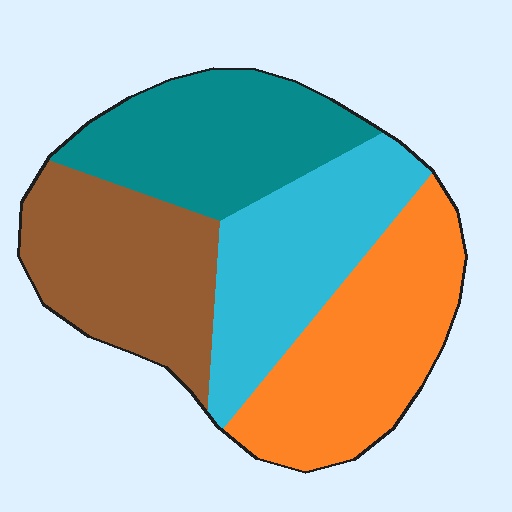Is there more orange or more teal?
Orange.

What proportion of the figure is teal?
Teal covers about 25% of the figure.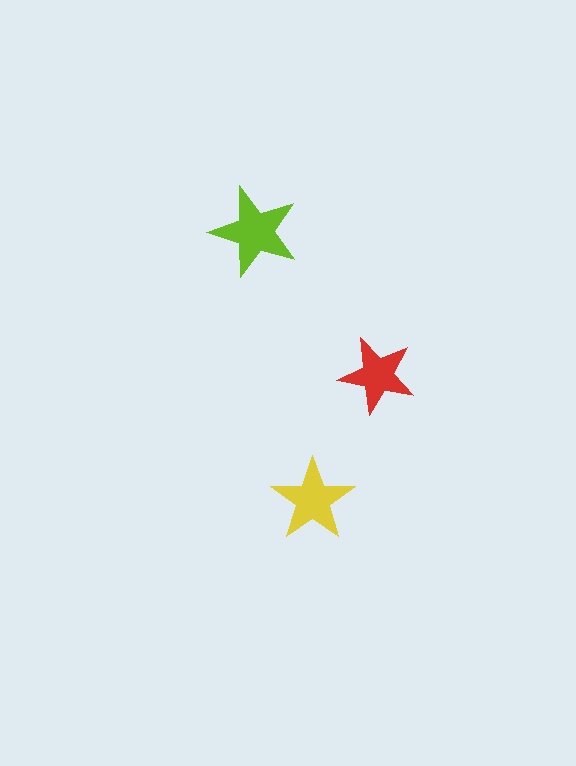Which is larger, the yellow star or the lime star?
The lime one.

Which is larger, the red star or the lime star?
The lime one.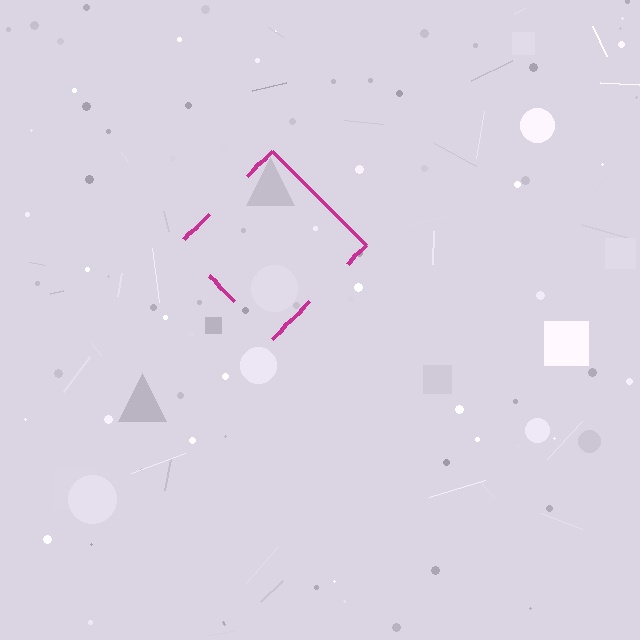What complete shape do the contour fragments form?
The contour fragments form a diamond.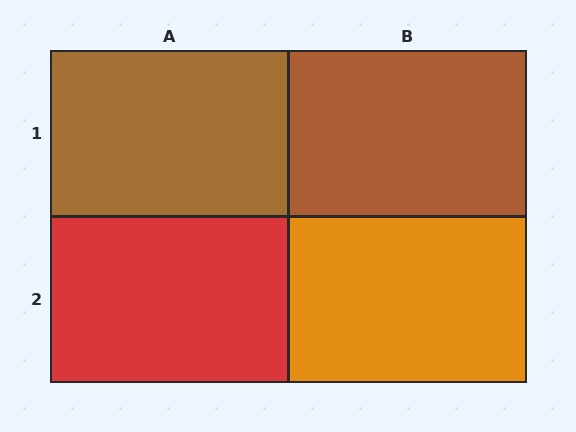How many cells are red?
1 cell is red.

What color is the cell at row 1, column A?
Brown.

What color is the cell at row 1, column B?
Brown.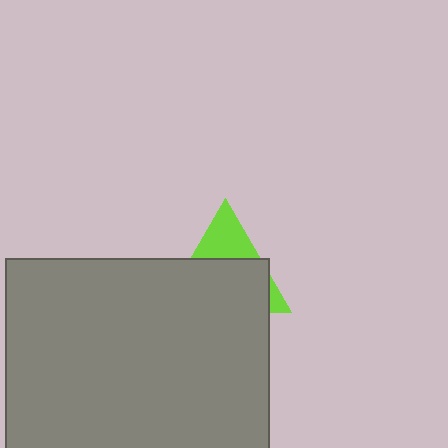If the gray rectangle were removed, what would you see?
You would see the complete lime triangle.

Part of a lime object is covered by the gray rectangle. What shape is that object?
It is a triangle.